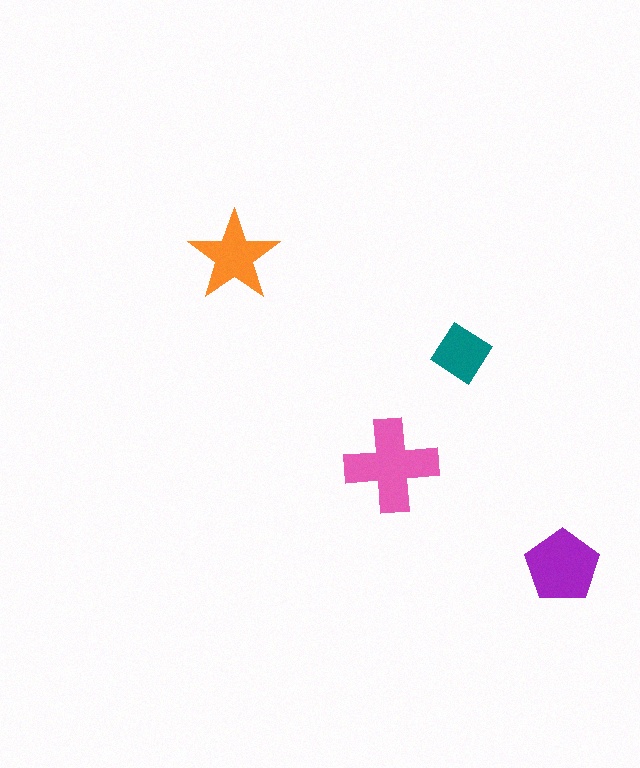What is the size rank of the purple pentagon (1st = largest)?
2nd.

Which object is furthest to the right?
The purple pentagon is rightmost.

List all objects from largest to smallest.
The pink cross, the purple pentagon, the orange star, the teal diamond.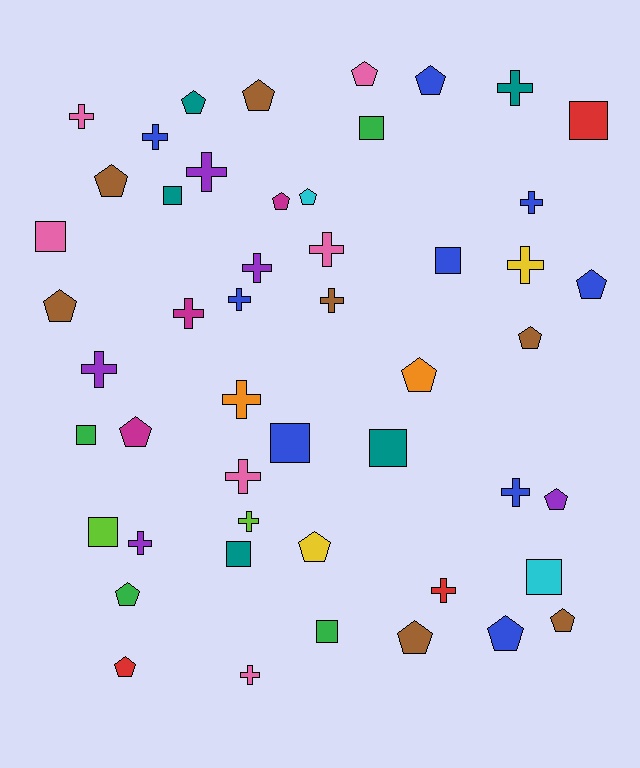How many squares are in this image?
There are 12 squares.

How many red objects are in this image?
There are 3 red objects.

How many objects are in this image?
There are 50 objects.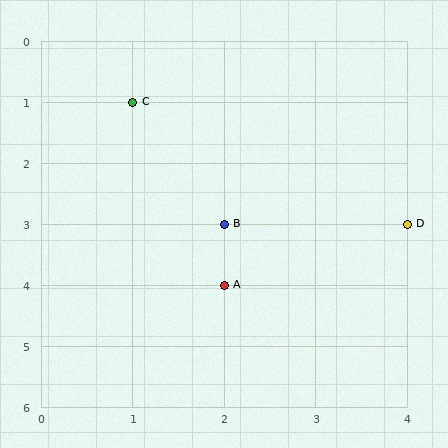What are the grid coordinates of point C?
Point C is at grid coordinates (1, 1).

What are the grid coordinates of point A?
Point A is at grid coordinates (2, 4).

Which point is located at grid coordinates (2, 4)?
Point A is at (2, 4).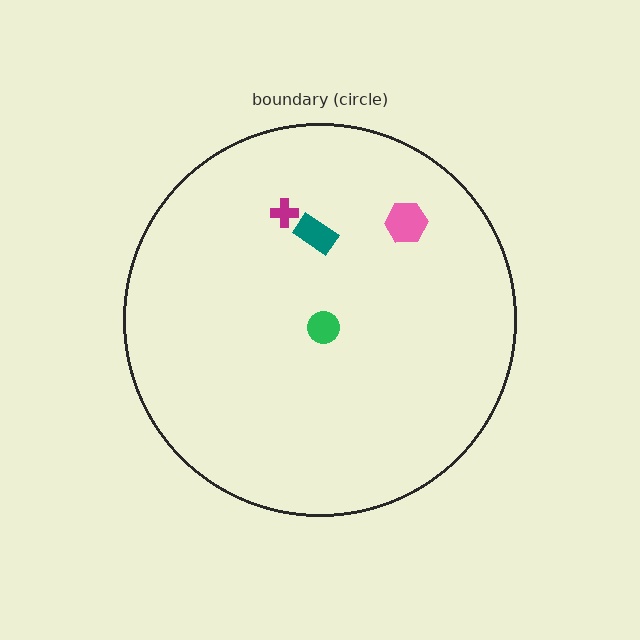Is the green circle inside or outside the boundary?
Inside.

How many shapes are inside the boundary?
4 inside, 0 outside.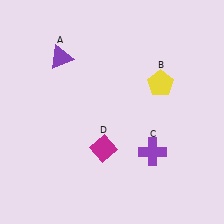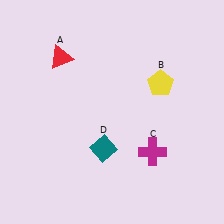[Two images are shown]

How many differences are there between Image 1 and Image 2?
There are 3 differences between the two images.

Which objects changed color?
A changed from purple to red. C changed from purple to magenta. D changed from magenta to teal.